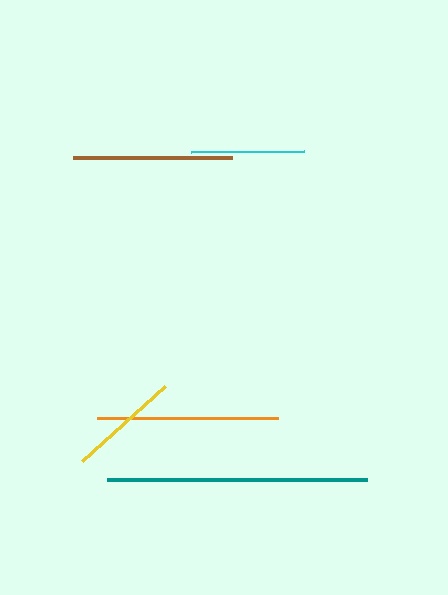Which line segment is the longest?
The teal line is the longest at approximately 260 pixels.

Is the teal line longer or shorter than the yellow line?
The teal line is longer than the yellow line.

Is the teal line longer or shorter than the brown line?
The teal line is longer than the brown line.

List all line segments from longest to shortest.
From longest to shortest: teal, orange, brown, cyan, yellow.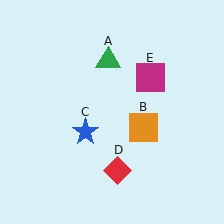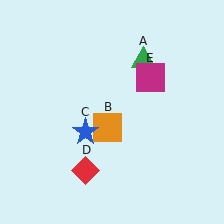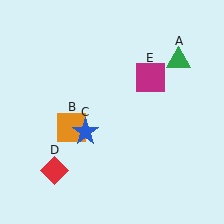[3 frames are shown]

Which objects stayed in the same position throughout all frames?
Blue star (object C) and magenta square (object E) remained stationary.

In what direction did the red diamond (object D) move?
The red diamond (object D) moved left.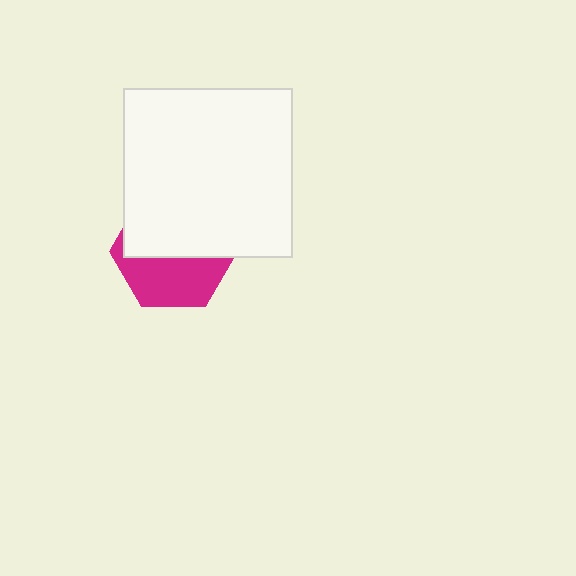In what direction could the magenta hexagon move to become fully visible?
The magenta hexagon could move down. That would shift it out from behind the white square entirely.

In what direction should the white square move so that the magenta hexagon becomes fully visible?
The white square should move up. That is the shortest direction to clear the overlap and leave the magenta hexagon fully visible.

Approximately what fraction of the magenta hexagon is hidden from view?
Roughly 55% of the magenta hexagon is hidden behind the white square.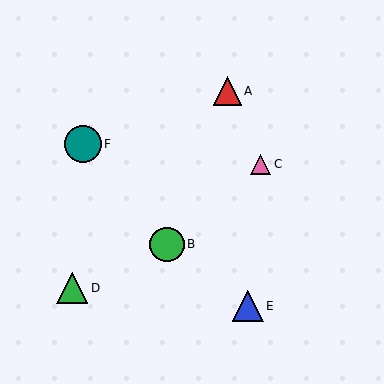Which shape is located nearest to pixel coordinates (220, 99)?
The red triangle (labeled A) at (227, 91) is nearest to that location.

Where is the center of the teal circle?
The center of the teal circle is at (83, 144).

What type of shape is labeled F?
Shape F is a teal circle.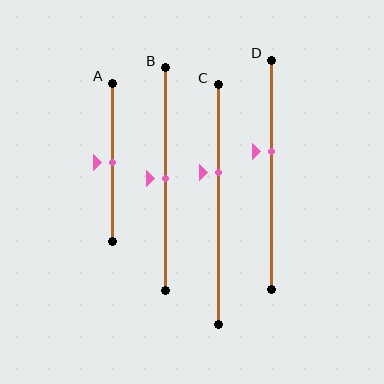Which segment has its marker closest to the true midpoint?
Segment A has its marker closest to the true midpoint.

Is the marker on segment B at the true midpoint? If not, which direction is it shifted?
Yes, the marker on segment B is at the true midpoint.